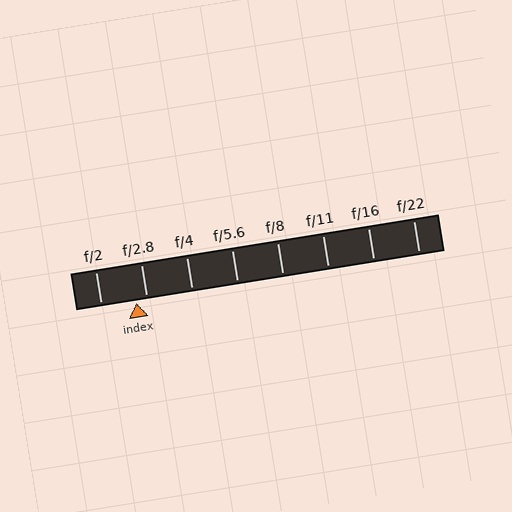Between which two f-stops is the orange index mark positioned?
The index mark is between f/2 and f/2.8.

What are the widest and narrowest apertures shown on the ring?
The widest aperture shown is f/2 and the narrowest is f/22.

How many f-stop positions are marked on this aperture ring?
There are 8 f-stop positions marked.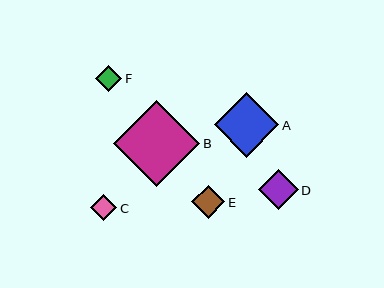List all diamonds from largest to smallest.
From largest to smallest: B, A, D, E, F, C.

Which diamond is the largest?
Diamond B is the largest with a size of approximately 86 pixels.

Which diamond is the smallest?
Diamond C is the smallest with a size of approximately 26 pixels.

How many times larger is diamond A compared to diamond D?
Diamond A is approximately 1.6 times the size of diamond D.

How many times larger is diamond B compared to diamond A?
Diamond B is approximately 1.3 times the size of diamond A.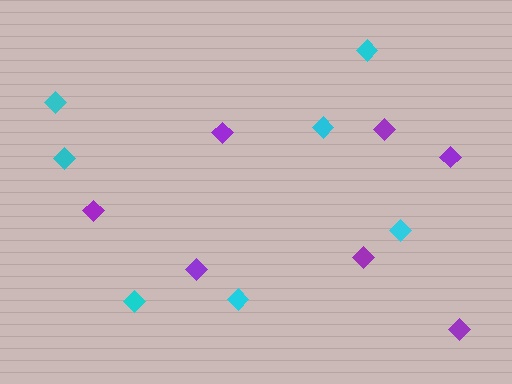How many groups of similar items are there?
There are 2 groups: one group of purple diamonds (7) and one group of cyan diamonds (7).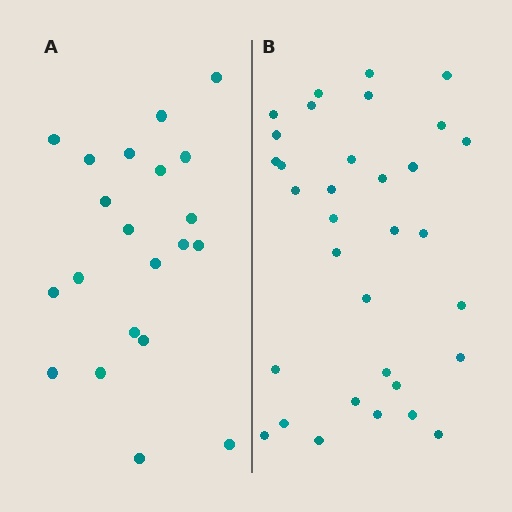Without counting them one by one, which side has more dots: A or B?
Region B (the right region) has more dots.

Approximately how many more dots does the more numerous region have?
Region B has roughly 12 or so more dots than region A.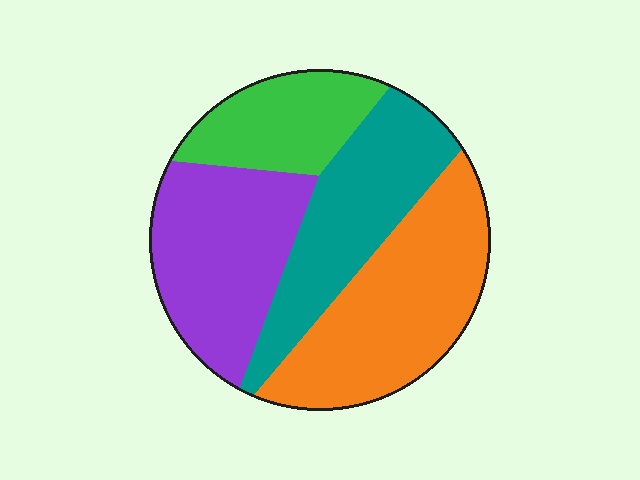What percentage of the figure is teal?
Teal takes up about one quarter (1/4) of the figure.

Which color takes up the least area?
Green, at roughly 15%.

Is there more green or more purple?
Purple.